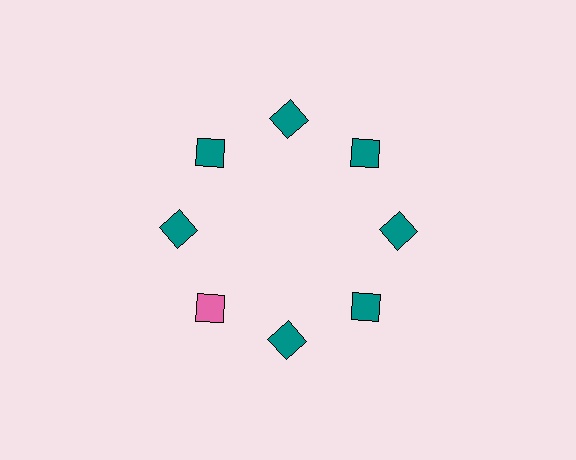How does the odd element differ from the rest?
It has a different color: pink instead of teal.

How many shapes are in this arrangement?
There are 8 shapes arranged in a ring pattern.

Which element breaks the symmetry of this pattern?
The pink diamond at roughly the 8 o'clock position breaks the symmetry. All other shapes are teal diamonds.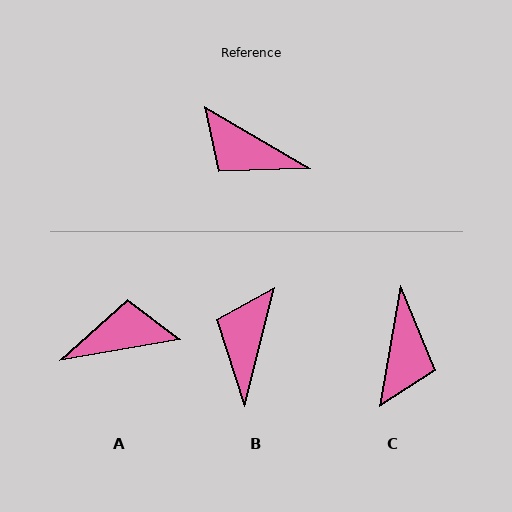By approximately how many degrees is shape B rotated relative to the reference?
Approximately 74 degrees clockwise.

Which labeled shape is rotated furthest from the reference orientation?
A, about 140 degrees away.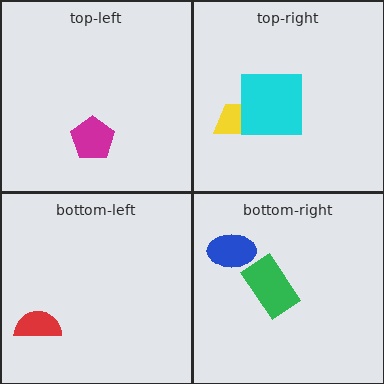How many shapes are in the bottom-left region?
1.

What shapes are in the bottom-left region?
The red semicircle.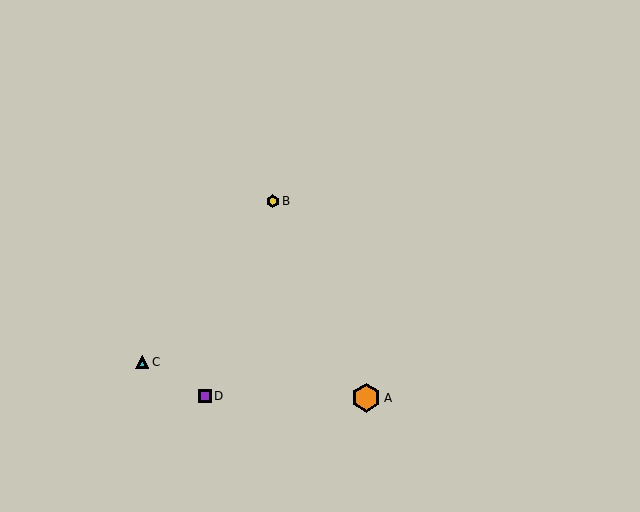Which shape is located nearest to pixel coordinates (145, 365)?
The cyan triangle (labeled C) at (142, 362) is nearest to that location.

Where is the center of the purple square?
The center of the purple square is at (205, 396).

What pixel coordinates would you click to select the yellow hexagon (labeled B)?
Click at (273, 201) to select the yellow hexagon B.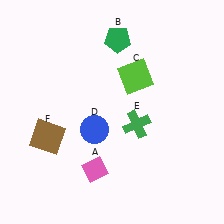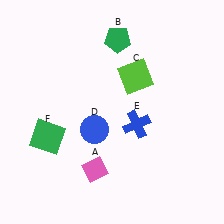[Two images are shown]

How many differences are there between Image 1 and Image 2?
There are 2 differences between the two images.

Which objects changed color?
E changed from green to blue. F changed from brown to green.